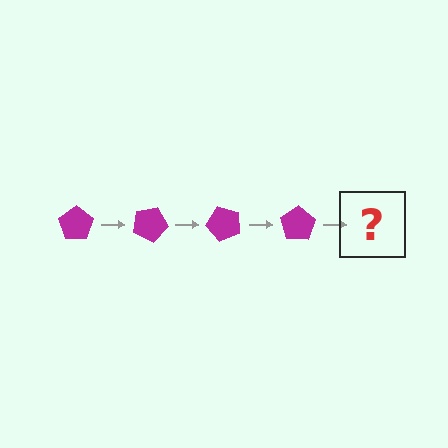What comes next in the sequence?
The next element should be a magenta pentagon rotated 100 degrees.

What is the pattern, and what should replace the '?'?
The pattern is that the pentagon rotates 25 degrees each step. The '?' should be a magenta pentagon rotated 100 degrees.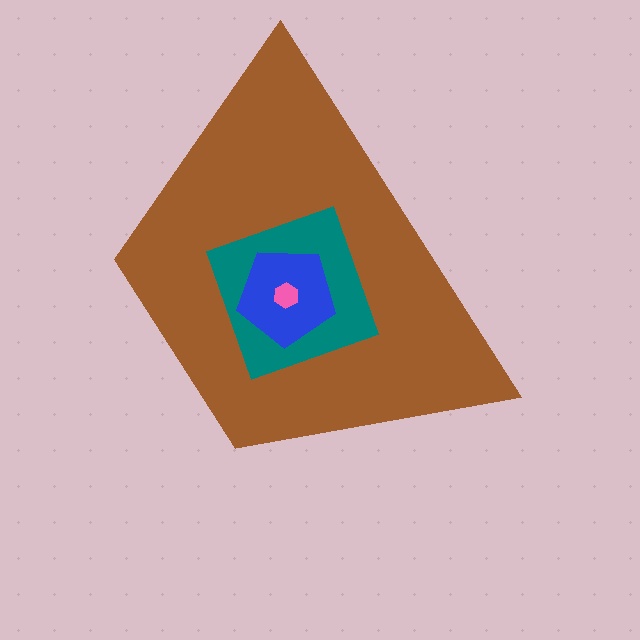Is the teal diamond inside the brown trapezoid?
Yes.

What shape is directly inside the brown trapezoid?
The teal diamond.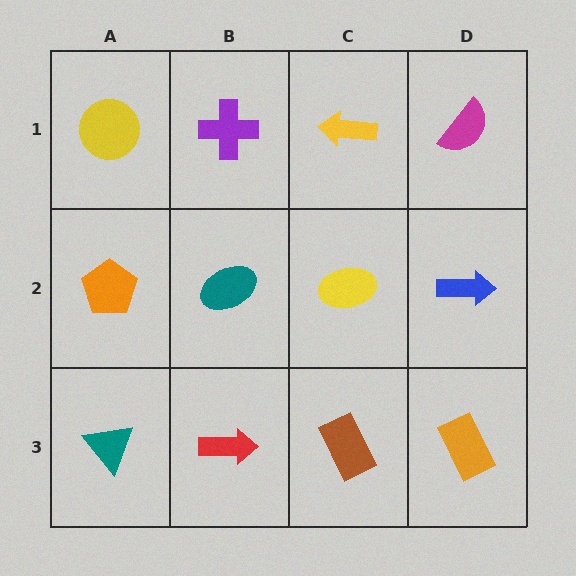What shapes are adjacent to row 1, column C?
A yellow ellipse (row 2, column C), a purple cross (row 1, column B), a magenta semicircle (row 1, column D).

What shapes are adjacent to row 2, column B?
A purple cross (row 1, column B), a red arrow (row 3, column B), an orange pentagon (row 2, column A), a yellow ellipse (row 2, column C).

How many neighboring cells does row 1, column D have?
2.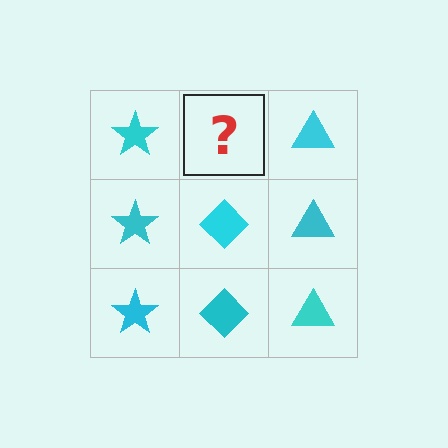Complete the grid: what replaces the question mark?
The question mark should be replaced with a cyan diamond.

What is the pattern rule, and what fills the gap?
The rule is that each column has a consistent shape. The gap should be filled with a cyan diamond.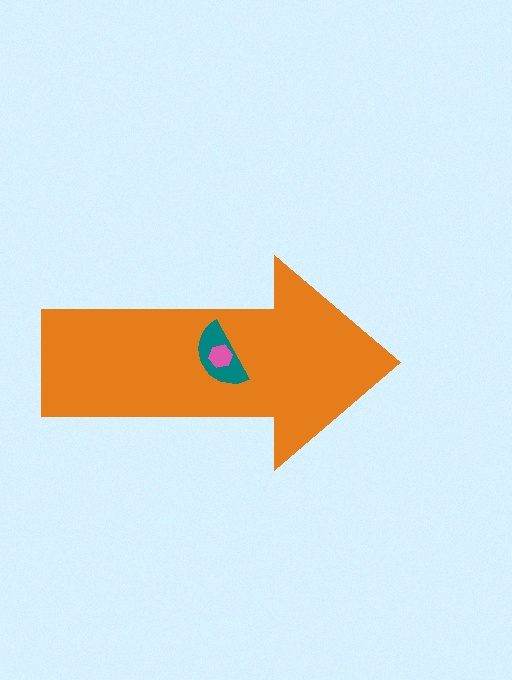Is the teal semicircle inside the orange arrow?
Yes.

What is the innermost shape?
The pink hexagon.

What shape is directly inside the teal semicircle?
The pink hexagon.